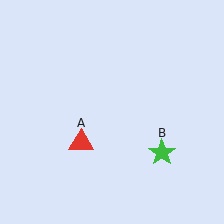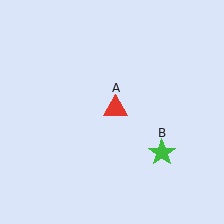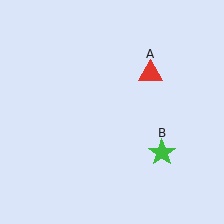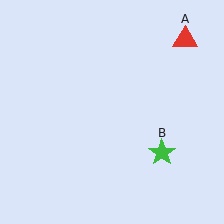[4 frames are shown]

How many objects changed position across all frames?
1 object changed position: red triangle (object A).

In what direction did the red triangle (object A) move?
The red triangle (object A) moved up and to the right.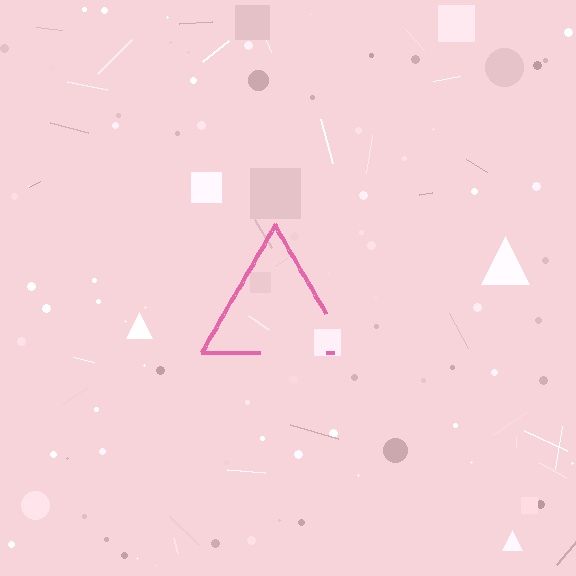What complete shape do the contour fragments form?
The contour fragments form a triangle.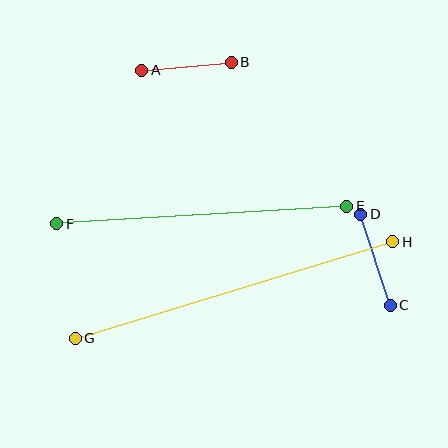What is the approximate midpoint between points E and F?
The midpoint is at approximately (202, 215) pixels.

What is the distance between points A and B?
The distance is approximately 90 pixels.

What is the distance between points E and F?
The distance is approximately 290 pixels.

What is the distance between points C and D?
The distance is approximately 96 pixels.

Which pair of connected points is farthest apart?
Points G and H are farthest apart.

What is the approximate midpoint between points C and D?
The midpoint is at approximately (375, 260) pixels.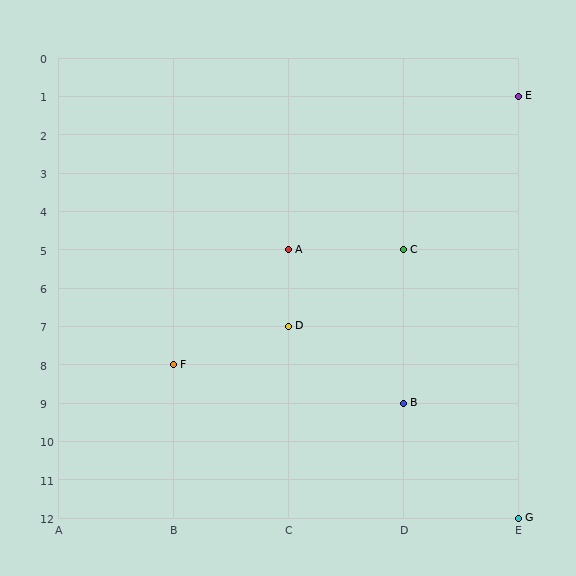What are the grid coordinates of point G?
Point G is at grid coordinates (E, 12).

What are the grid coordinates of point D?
Point D is at grid coordinates (C, 7).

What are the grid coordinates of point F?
Point F is at grid coordinates (B, 8).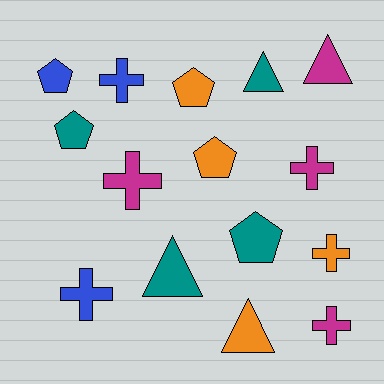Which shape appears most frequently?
Cross, with 6 objects.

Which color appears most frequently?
Orange, with 4 objects.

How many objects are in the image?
There are 15 objects.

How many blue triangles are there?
There are no blue triangles.